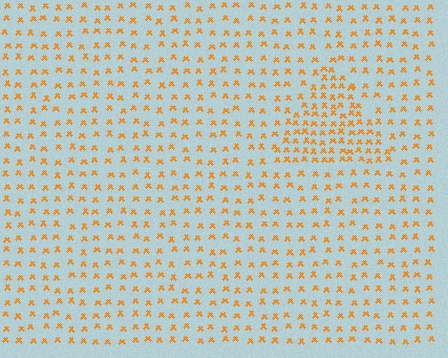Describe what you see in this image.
The image contains small orange elements arranged at two different densities. A triangle-shaped region is visible where the elements are more densely packed than the surrounding area.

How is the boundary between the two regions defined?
The boundary is defined by a change in element density (approximately 2.0x ratio). All elements are the same color, size, and shape.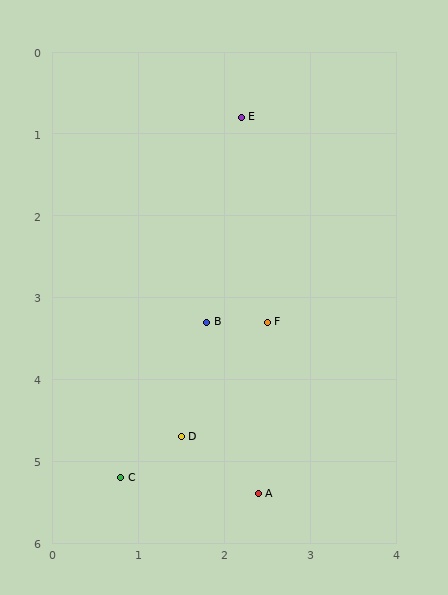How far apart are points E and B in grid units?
Points E and B are about 2.5 grid units apart.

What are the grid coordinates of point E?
Point E is at approximately (2.2, 0.8).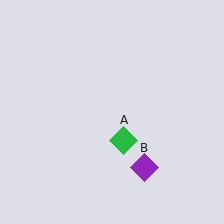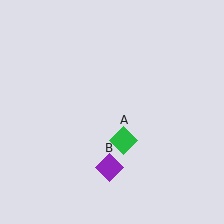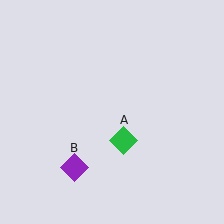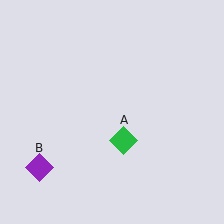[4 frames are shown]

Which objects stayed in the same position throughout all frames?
Green diamond (object A) remained stationary.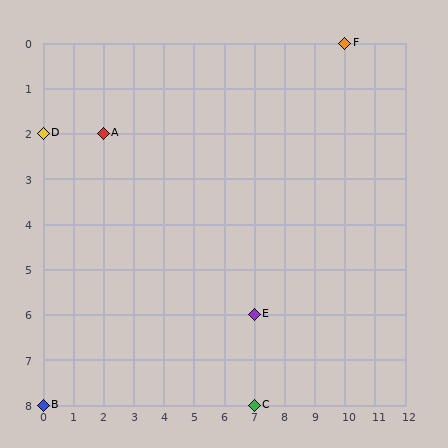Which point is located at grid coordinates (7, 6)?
Point E is at (7, 6).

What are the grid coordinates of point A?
Point A is at grid coordinates (2, 2).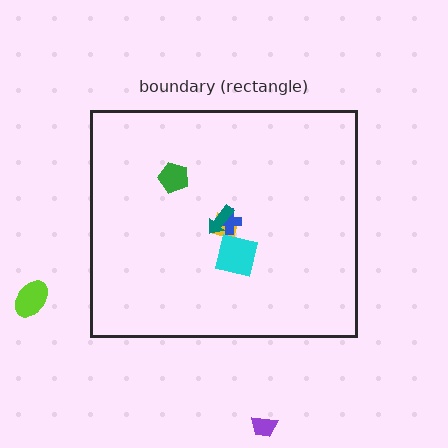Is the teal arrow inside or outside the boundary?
Inside.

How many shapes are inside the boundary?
5 inside, 2 outside.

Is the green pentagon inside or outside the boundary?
Inside.